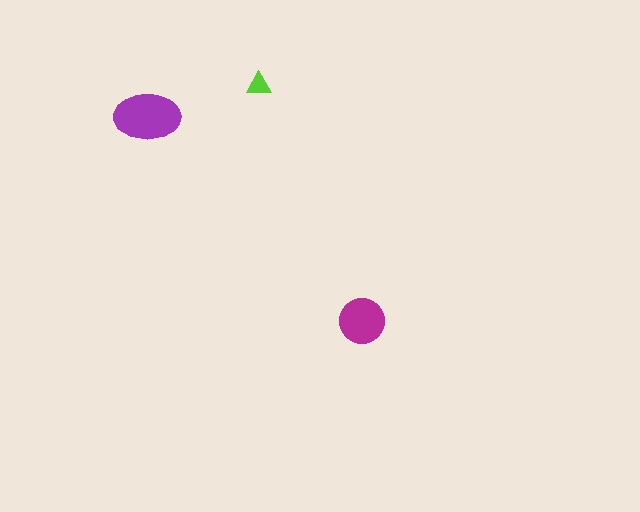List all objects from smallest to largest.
The lime triangle, the magenta circle, the purple ellipse.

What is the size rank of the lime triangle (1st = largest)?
3rd.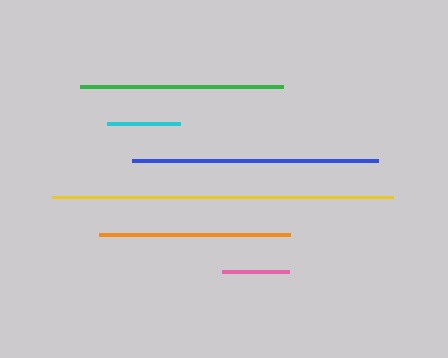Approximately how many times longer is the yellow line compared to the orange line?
The yellow line is approximately 1.8 times the length of the orange line.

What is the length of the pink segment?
The pink segment is approximately 67 pixels long.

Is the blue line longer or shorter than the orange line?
The blue line is longer than the orange line.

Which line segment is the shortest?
The pink line is the shortest at approximately 67 pixels.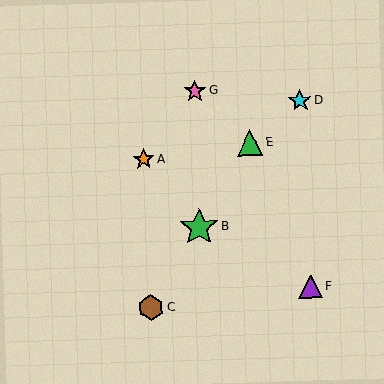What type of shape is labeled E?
Shape E is a green triangle.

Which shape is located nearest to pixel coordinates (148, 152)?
The orange star (labeled A) at (144, 159) is nearest to that location.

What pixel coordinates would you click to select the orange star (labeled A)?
Click at (144, 159) to select the orange star A.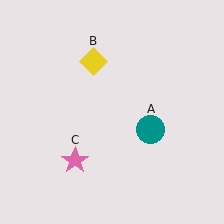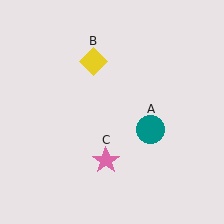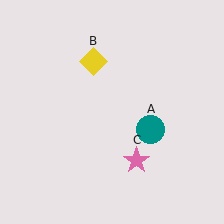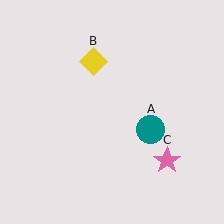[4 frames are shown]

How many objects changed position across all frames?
1 object changed position: pink star (object C).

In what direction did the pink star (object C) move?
The pink star (object C) moved right.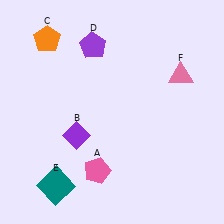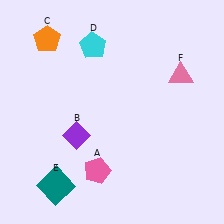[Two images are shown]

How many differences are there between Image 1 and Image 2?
There is 1 difference between the two images.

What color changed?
The pentagon (D) changed from purple in Image 1 to cyan in Image 2.